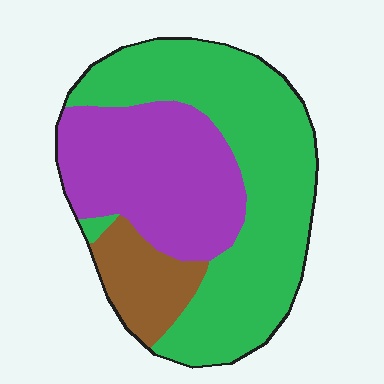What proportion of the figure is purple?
Purple takes up between a quarter and a half of the figure.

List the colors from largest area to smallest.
From largest to smallest: green, purple, brown.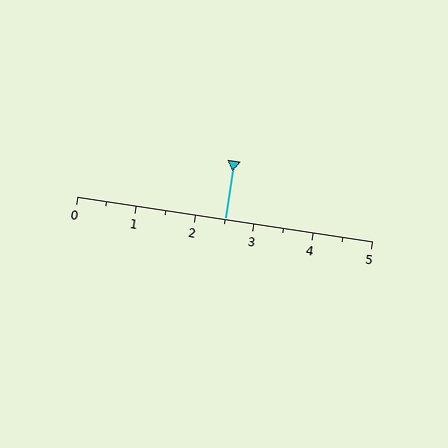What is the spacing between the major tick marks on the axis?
The major ticks are spaced 1 apart.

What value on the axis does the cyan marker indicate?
The marker indicates approximately 2.5.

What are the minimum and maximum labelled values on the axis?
The axis runs from 0 to 5.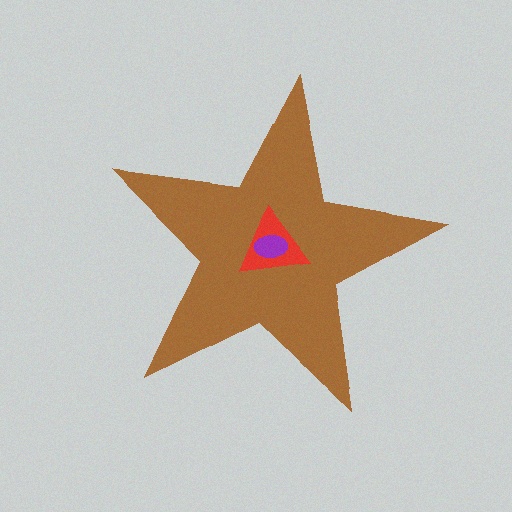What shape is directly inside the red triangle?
The purple ellipse.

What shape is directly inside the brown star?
The red triangle.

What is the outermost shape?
The brown star.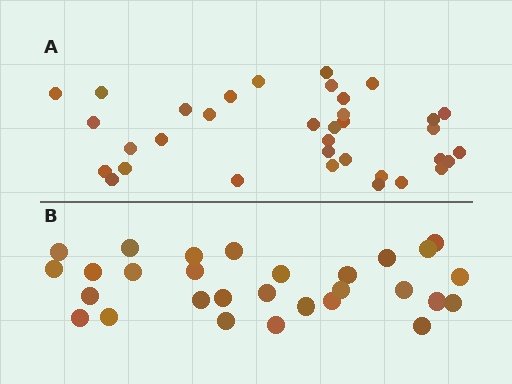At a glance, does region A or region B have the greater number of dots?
Region A (the top region) has more dots.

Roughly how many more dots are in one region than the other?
Region A has about 6 more dots than region B.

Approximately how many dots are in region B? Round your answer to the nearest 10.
About 30 dots. (The exact count is 29, which rounds to 30.)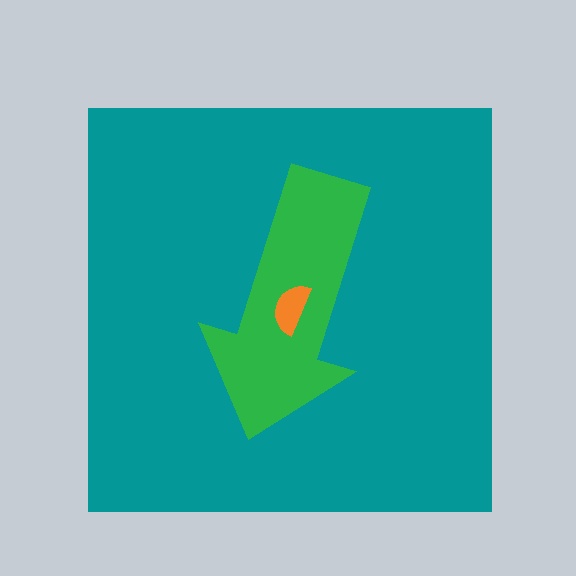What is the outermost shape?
The teal square.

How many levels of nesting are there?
3.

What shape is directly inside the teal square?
The green arrow.